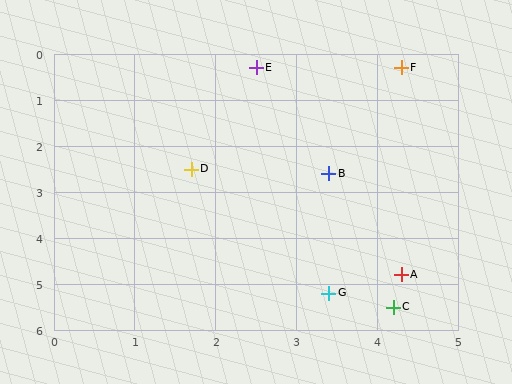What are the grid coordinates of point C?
Point C is at approximately (4.2, 5.5).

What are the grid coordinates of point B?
Point B is at approximately (3.4, 2.6).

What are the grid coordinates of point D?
Point D is at approximately (1.7, 2.5).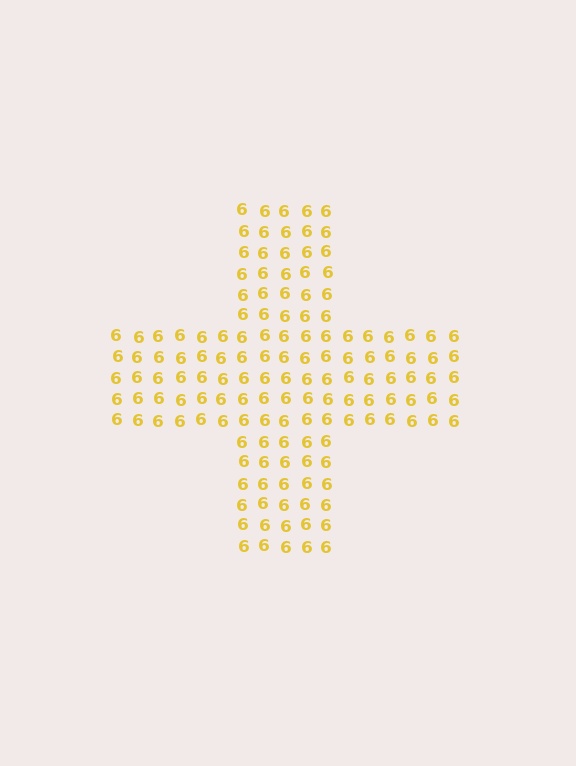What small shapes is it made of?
It is made of small digit 6's.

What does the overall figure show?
The overall figure shows a cross.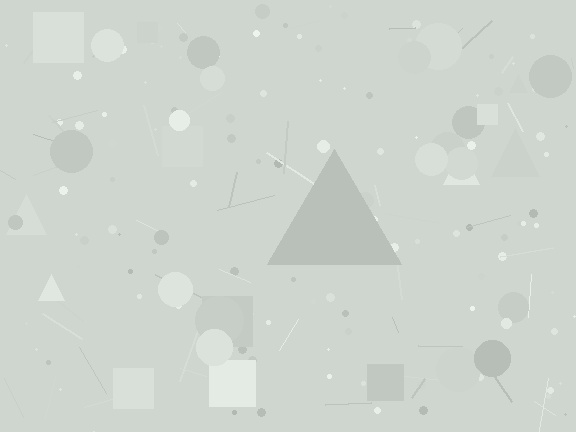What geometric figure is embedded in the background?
A triangle is embedded in the background.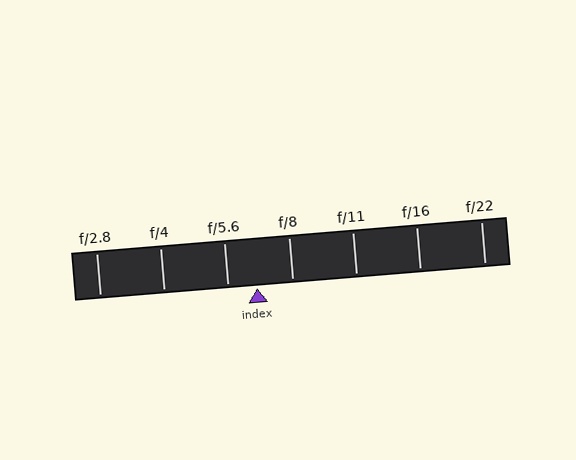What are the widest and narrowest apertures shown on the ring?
The widest aperture shown is f/2.8 and the narrowest is f/22.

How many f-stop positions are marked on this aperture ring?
There are 7 f-stop positions marked.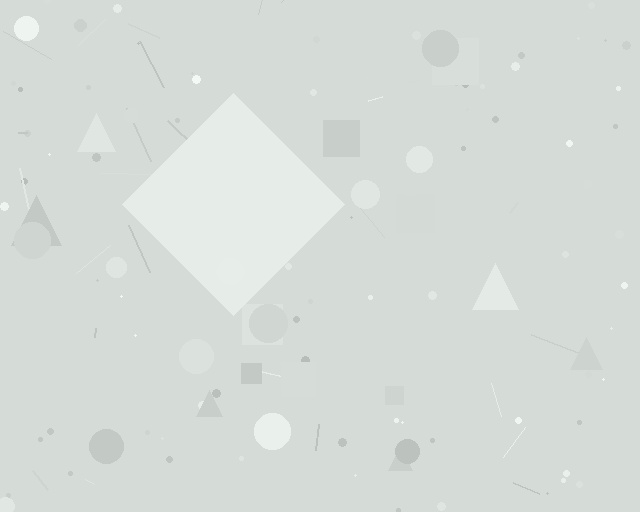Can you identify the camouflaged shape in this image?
The camouflaged shape is a diamond.